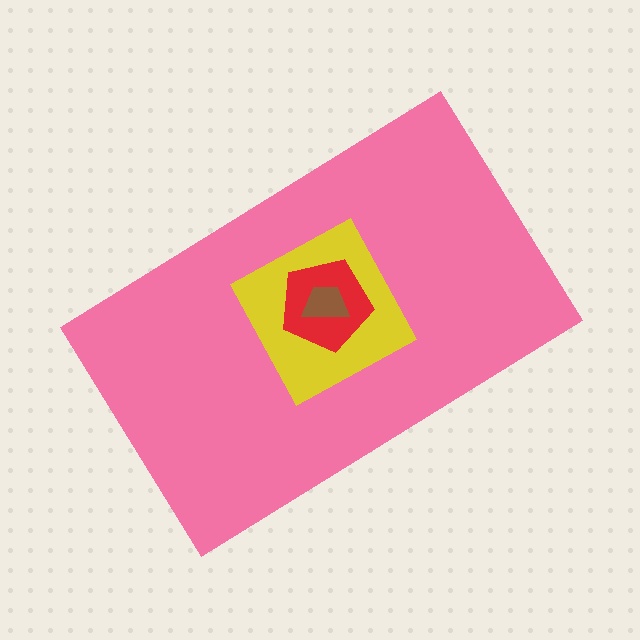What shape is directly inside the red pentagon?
The brown trapezoid.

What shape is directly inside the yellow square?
The red pentagon.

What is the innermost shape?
The brown trapezoid.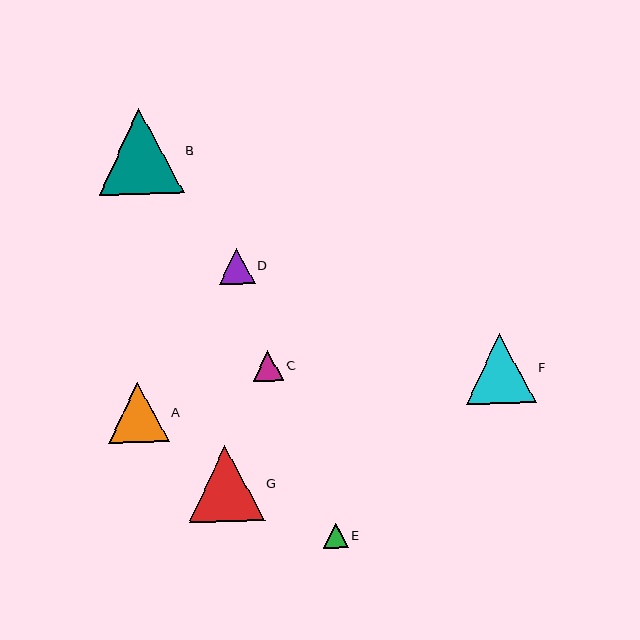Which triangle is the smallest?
Triangle E is the smallest with a size of approximately 25 pixels.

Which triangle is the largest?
Triangle B is the largest with a size of approximately 85 pixels.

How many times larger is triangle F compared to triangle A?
Triangle F is approximately 1.2 times the size of triangle A.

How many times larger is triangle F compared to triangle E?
Triangle F is approximately 2.8 times the size of triangle E.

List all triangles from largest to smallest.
From largest to smallest: B, G, F, A, D, C, E.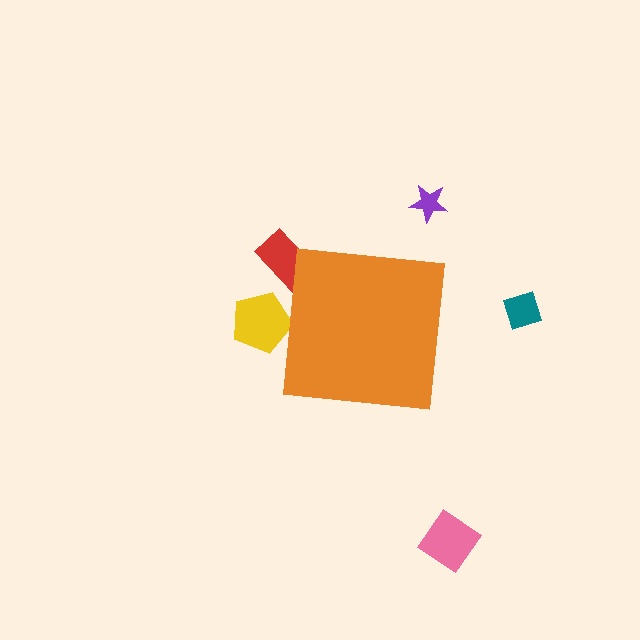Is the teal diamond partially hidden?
No, the teal diamond is fully visible.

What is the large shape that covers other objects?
An orange square.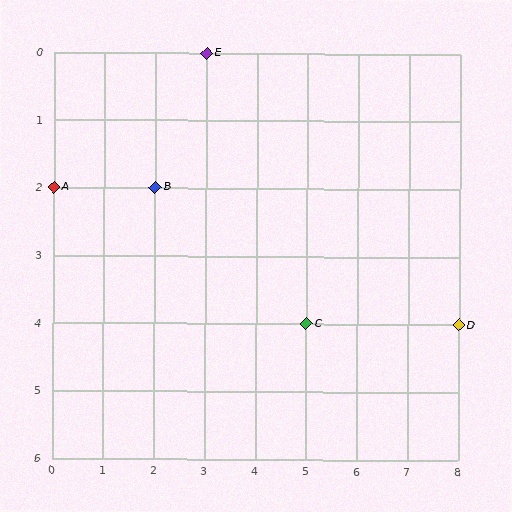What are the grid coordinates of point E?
Point E is at grid coordinates (3, 0).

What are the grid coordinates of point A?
Point A is at grid coordinates (0, 2).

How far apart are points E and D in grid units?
Points E and D are 5 columns and 4 rows apart (about 6.4 grid units diagonally).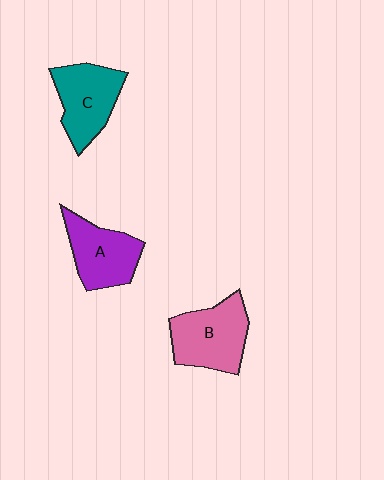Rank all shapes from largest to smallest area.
From largest to smallest: B (pink), C (teal), A (purple).